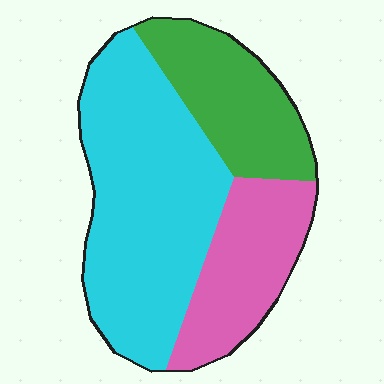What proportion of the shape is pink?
Pink takes up less than a quarter of the shape.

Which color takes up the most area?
Cyan, at roughly 50%.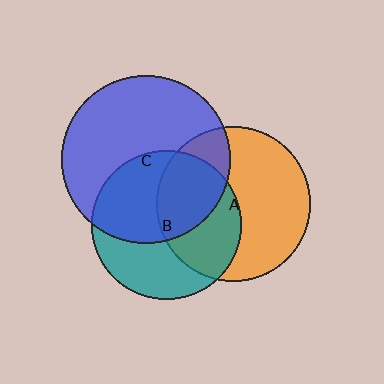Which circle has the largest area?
Circle C (blue).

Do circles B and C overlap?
Yes.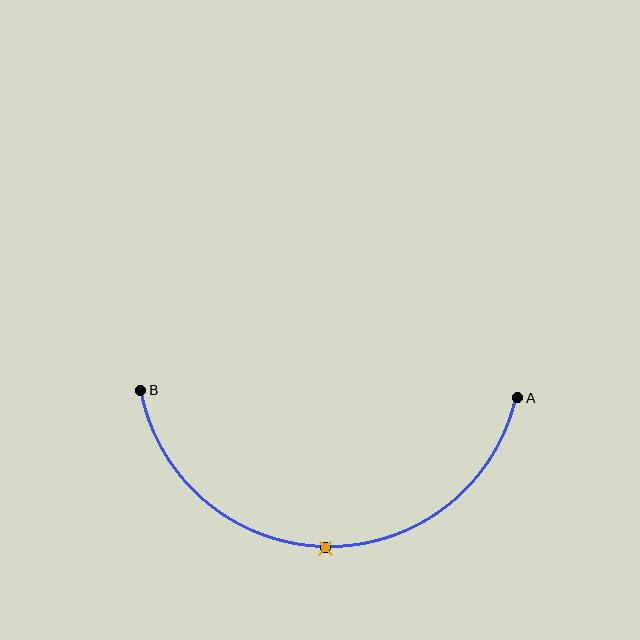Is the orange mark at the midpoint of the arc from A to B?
Yes. The orange mark lies on the arc at equal arc-length from both A and B — it is the arc midpoint.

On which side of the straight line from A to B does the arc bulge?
The arc bulges below the straight line connecting A and B.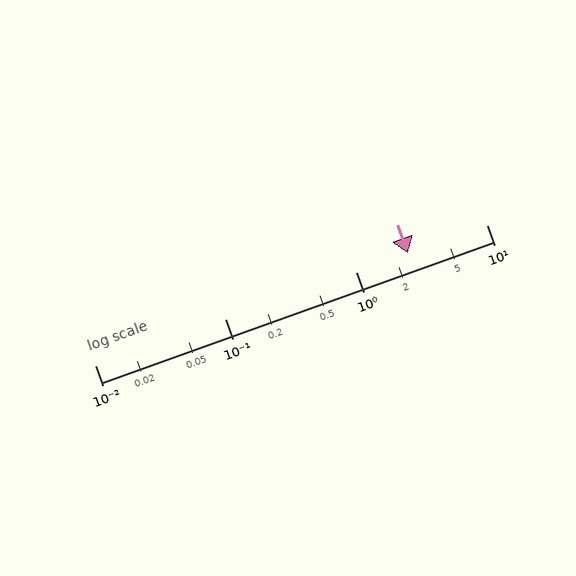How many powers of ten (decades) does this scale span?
The scale spans 3 decades, from 0.01 to 10.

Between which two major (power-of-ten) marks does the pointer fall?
The pointer is between 1 and 10.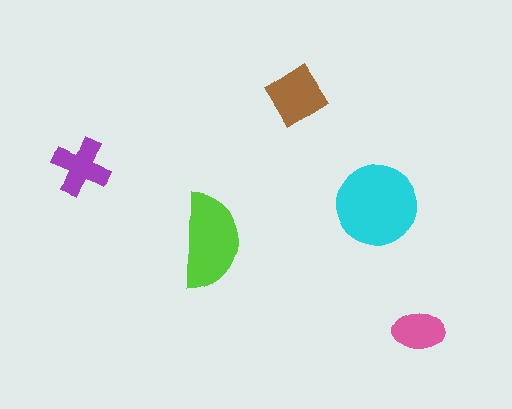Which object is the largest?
The cyan circle.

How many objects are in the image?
There are 5 objects in the image.